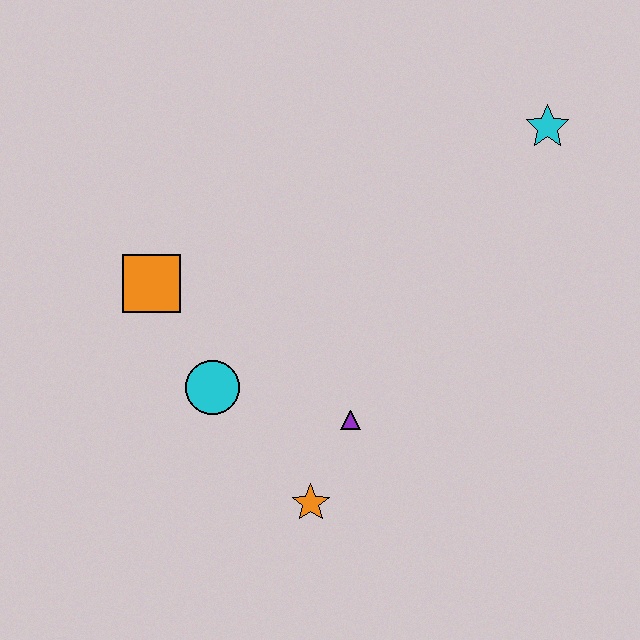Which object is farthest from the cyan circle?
The cyan star is farthest from the cyan circle.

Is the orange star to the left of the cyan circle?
No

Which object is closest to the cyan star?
The purple triangle is closest to the cyan star.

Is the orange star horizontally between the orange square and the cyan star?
Yes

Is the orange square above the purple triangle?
Yes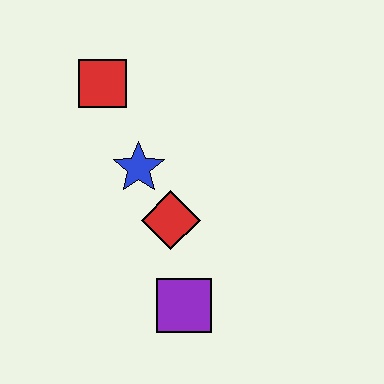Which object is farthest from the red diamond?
The red square is farthest from the red diamond.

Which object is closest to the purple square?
The red diamond is closest to the purple square.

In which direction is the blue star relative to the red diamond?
The blue star is above the red diamond.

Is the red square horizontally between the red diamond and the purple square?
No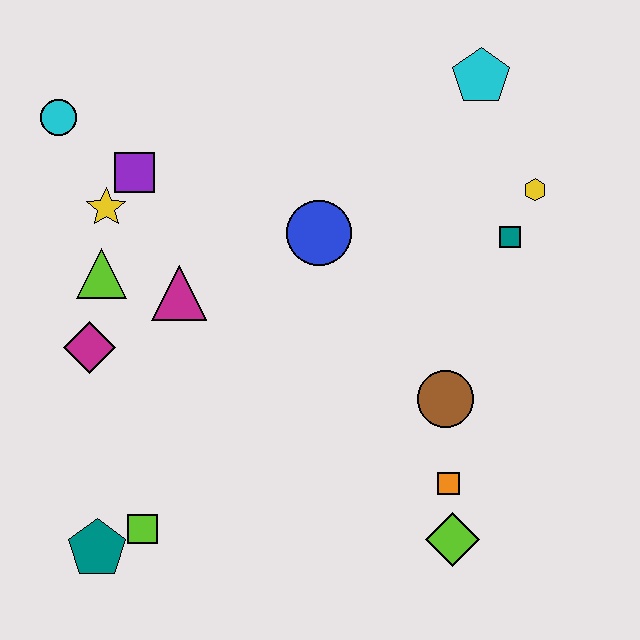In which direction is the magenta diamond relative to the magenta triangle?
The magenta diamond is to the left of the magenta triangle.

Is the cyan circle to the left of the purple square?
Yes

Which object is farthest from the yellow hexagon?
The teal pentagon is farthest from the yellow hexagon.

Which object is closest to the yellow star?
The purple square is closest to the yellow star.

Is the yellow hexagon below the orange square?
No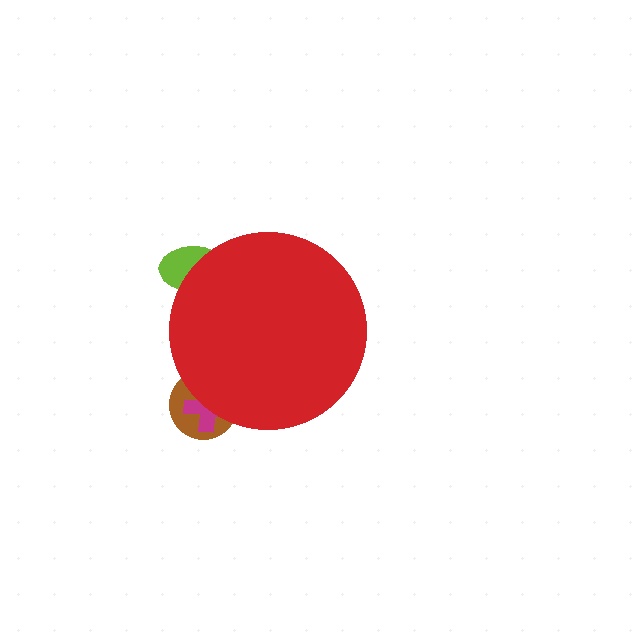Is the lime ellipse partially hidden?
Yes, the lime ellipse is partially hidden behind the red circle.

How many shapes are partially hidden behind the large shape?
3 shapes are partially hidden.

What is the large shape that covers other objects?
A red circle.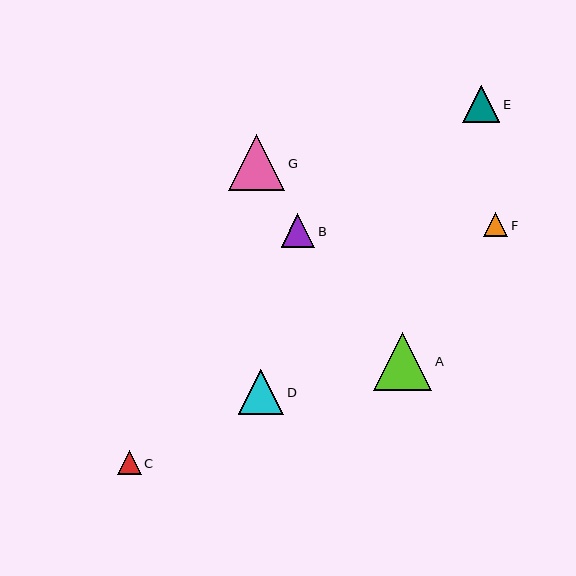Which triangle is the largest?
Triangle A is the largest with a size of approximately 58 pixels.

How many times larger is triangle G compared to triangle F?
Triangle G is approximately 2.3 times the size of triangle F.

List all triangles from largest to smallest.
From largest to smallest: A, G, D, E, B, F, C.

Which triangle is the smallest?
Triangle C is the smallest with a size of approximately 24 pixels.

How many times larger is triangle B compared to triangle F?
Triangle B is approximately 1.4 times the size of triangle F.